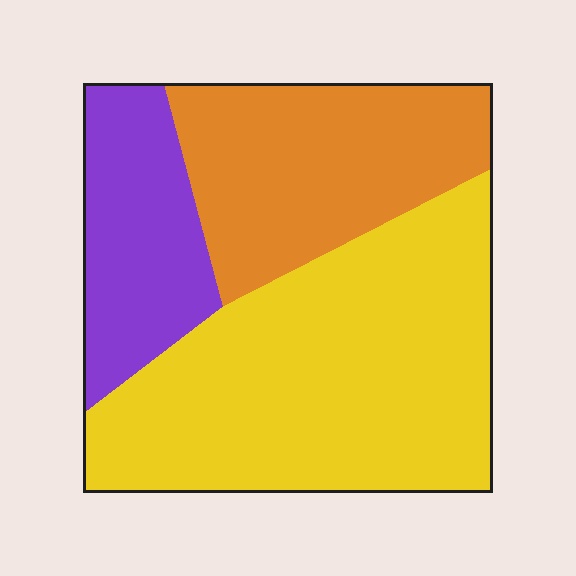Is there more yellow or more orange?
Yellow.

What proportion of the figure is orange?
Orange takes up between a sixth and a third of the figure.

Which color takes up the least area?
Purple, at roughly 20%.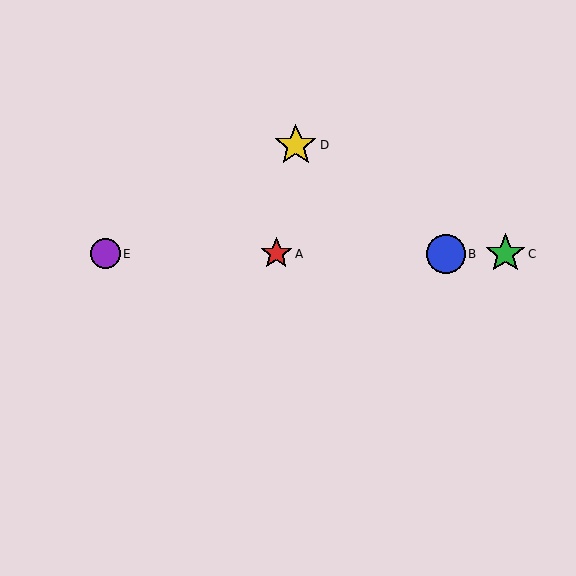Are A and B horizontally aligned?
Yes, both are at y≈254.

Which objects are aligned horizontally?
Objects A, B, C, E are aligned horizontally.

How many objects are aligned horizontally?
4 objects (A, B, C, E) are aligned horizontally.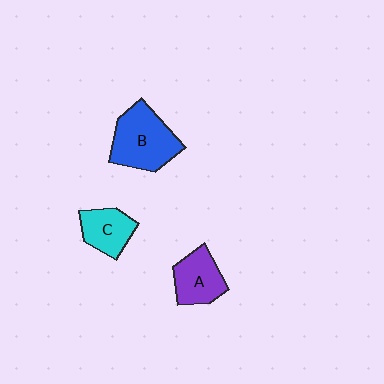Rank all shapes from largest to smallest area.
From largest to smallest: B (blue), A (purple), C (cyan).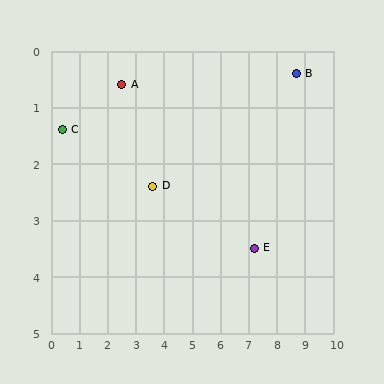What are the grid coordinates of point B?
Point B is at approximately (8.7, 0.4).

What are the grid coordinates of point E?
Point E is at approximately (7.2, 3.5).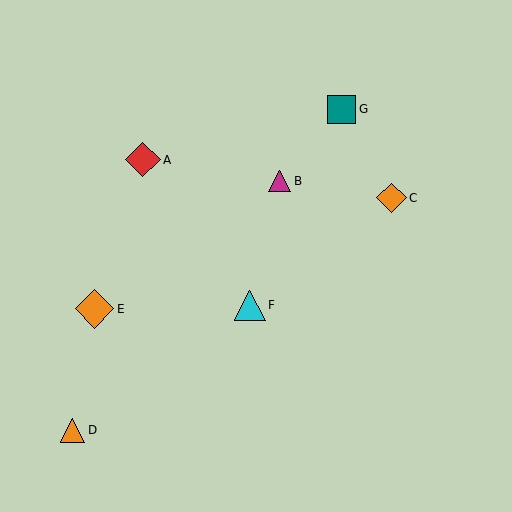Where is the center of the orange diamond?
The center of the orange diamond is at (95, 309).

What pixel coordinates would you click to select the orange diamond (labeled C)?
Click at (391, 198) to select the orange diamond C.